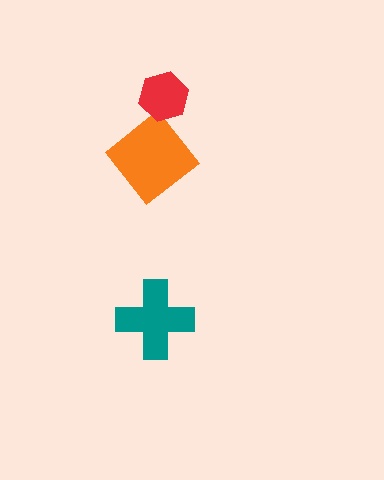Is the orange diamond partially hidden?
Yes, it is partially covered by another shape.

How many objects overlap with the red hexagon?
1 object overlaps with the red hexagon.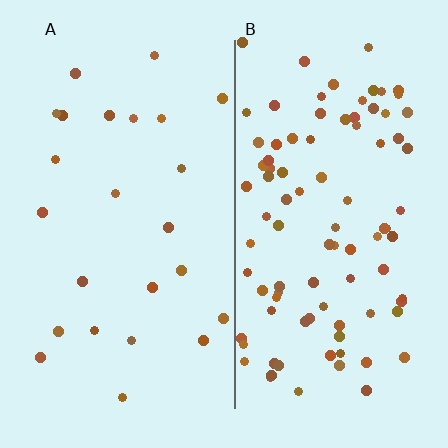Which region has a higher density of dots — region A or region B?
B (the right).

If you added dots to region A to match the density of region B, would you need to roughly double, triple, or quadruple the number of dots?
Approximately quadruple.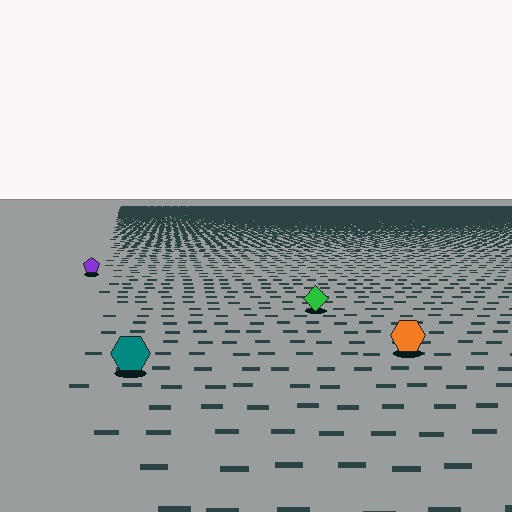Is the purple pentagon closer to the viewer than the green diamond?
No. The green diamond is closer — you can tell from the texture gradient: the ground texture is coarser near it.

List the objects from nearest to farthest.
From nearest to farthest: the teal hexagon, the orange hexagon, the green diamond, the purple pentagon.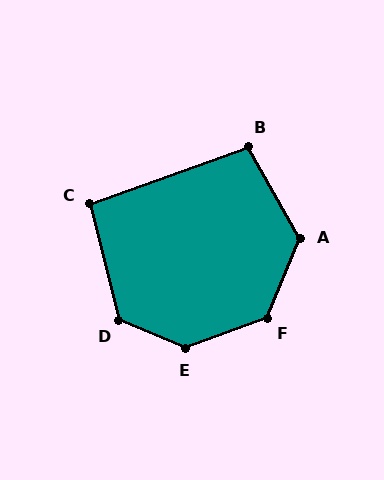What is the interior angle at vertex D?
Approximately 127 degrees (obtuse).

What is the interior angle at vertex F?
Approximately 133 degrees (obtuse).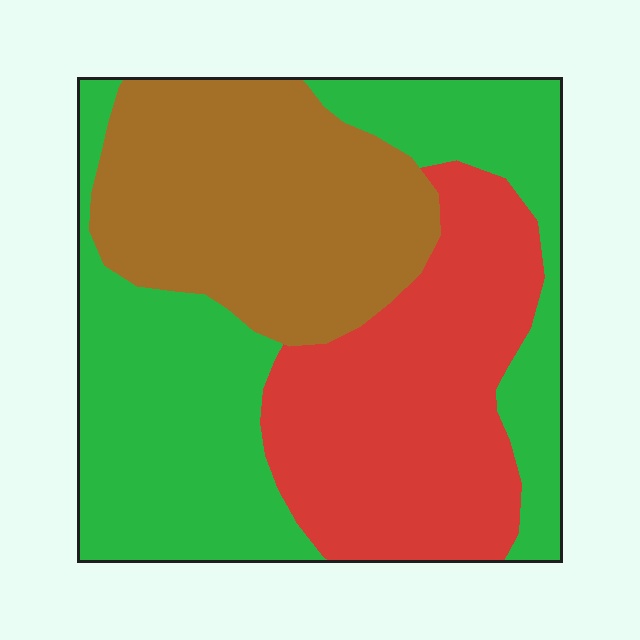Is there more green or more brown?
Green.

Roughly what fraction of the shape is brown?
Brown covers about 30% of the shape.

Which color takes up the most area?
Green, at roughly 40%.